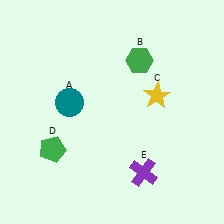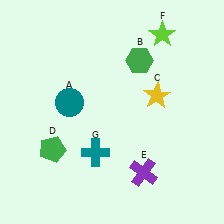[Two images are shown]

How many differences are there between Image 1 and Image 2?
There are 2 differences between the two images.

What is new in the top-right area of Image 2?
A lime star (F) was added in the top-right area of Image 2.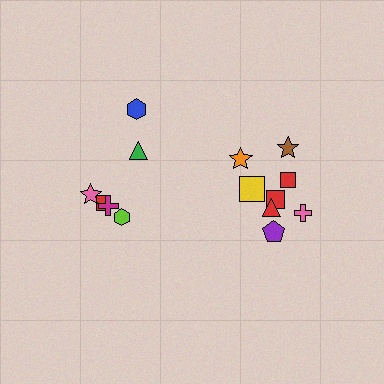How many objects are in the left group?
There are 6 objects.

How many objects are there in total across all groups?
There are 14 objects.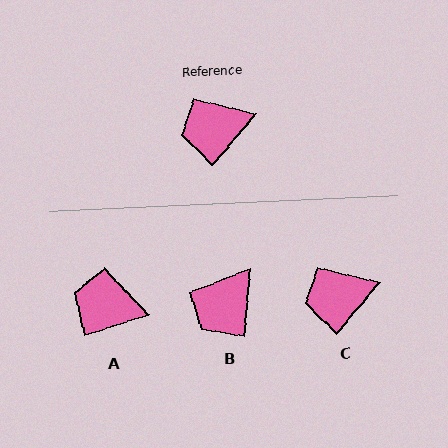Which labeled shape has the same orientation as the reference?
C.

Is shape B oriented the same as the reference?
No, it is off by about 35 degrees.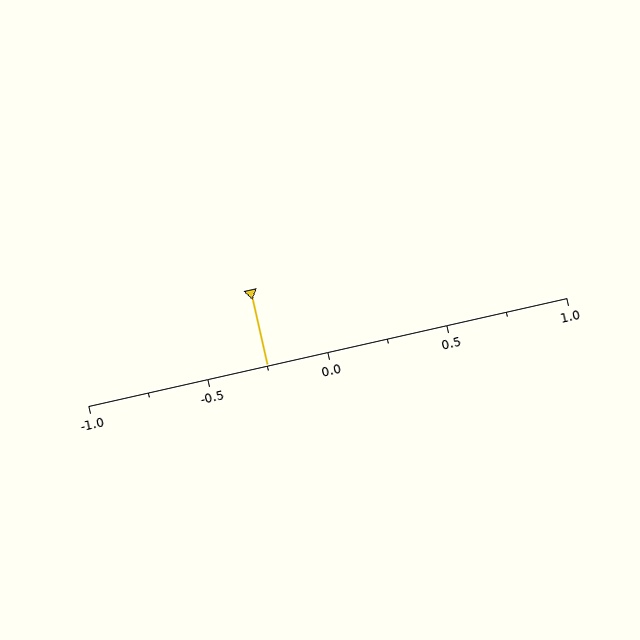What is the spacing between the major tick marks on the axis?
The major ticks are spaced 0.5 apart.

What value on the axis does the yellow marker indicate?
The marker indicates approximately -0.25.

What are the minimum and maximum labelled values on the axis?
The axis runs from -1.0 to 1.0.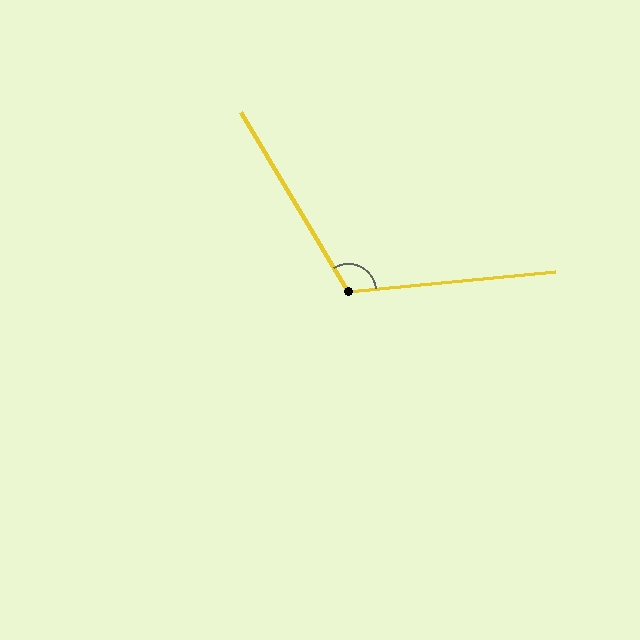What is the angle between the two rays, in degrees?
Approximately 115 degrees.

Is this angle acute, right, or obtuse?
It is obtuse.